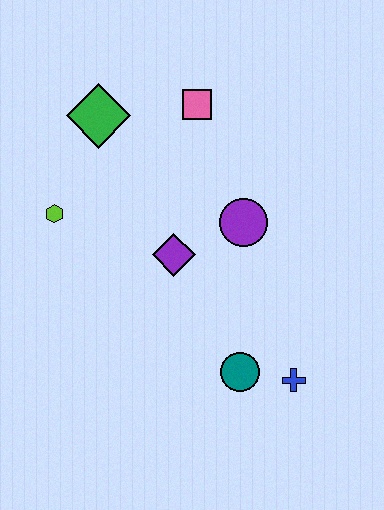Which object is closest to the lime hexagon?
The green diamond is closest to the lime hexagon.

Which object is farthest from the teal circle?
The green diamond is farthest from the teal circle.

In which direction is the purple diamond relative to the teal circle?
The purple diamond is above the teal circle.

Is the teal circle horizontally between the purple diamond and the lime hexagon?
No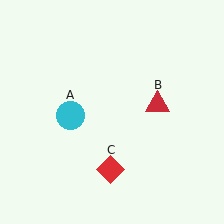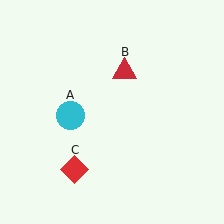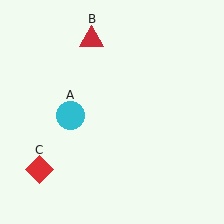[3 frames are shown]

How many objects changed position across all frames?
2 objects changed position: red triangle (object B), red diamond (object C).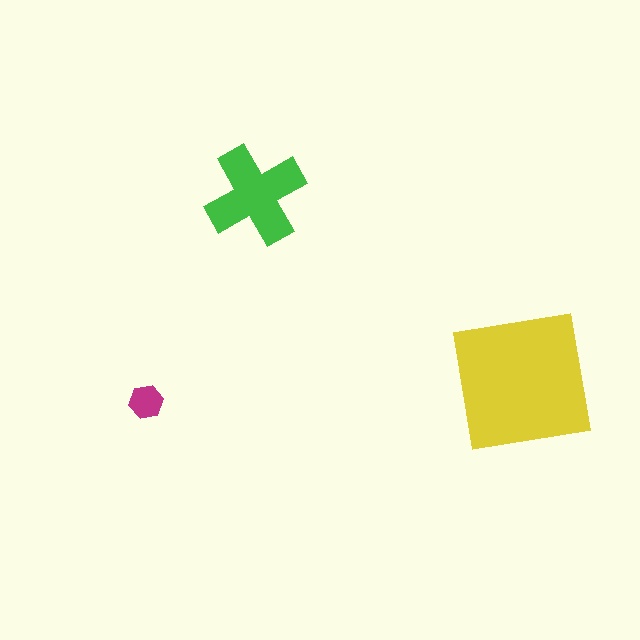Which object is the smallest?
The magenta hexagon.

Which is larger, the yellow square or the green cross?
The yellow square.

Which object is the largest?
The yellow square.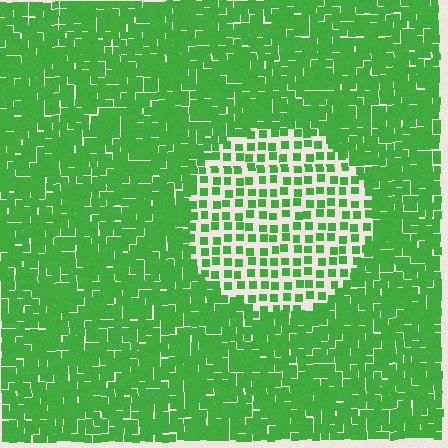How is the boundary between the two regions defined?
The boundary is defined by a change in element density (approximately 2.4x ratio). All elements are the same color, size, and shape.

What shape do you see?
I see a circle.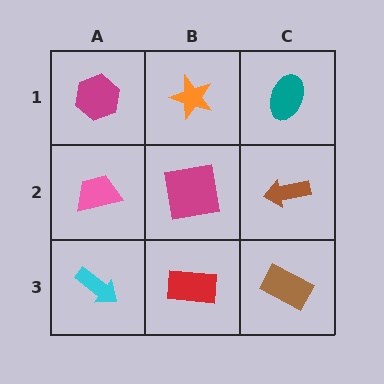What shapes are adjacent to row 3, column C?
A brown arrow (row 2, column C), a red rectangle (row 3, column B).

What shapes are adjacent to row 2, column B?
An orange star (row 1, column B), a red rectangle (row 3, column B), a pink trapezoid (row 2, column A), a brown arrow (row 2, column C).